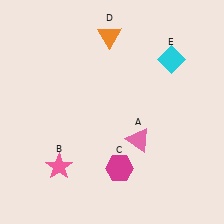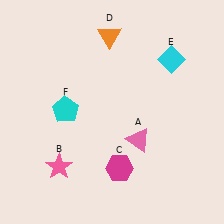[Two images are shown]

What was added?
A cyan pentagon (F) was added in Image 2.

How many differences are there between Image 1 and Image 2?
There is 1 difference between the two images.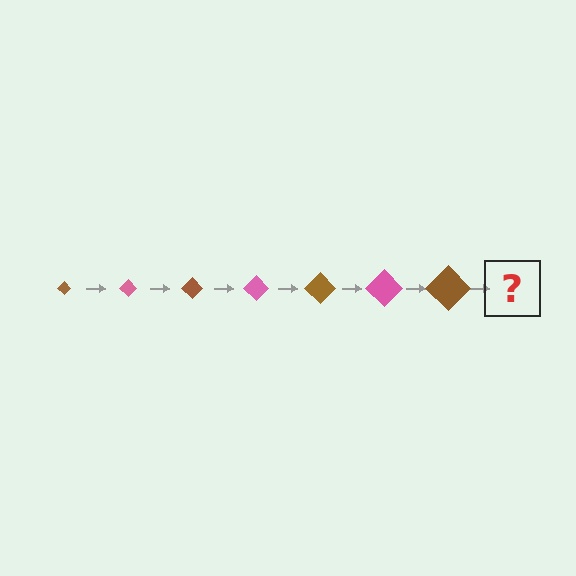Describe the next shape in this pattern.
It should be a pink diamond, larger than the previous one.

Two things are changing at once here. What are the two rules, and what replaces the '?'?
The two rules are that the diamond grows larger each step and the color cycles through brown and pink. The '?' should be a pink diamond, larger than the previous one.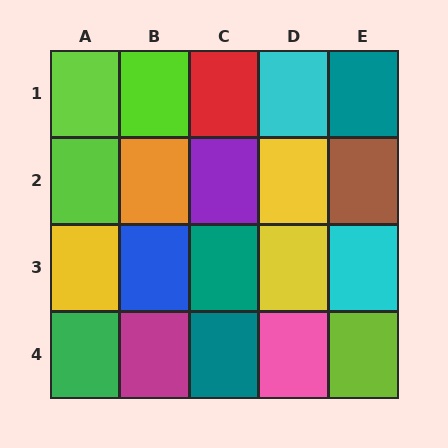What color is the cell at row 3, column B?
Blue.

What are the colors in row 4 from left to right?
Green, magenta, teal, pink, lime.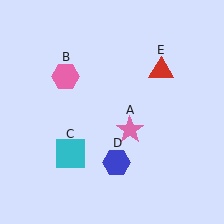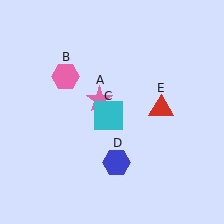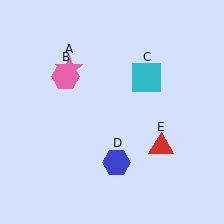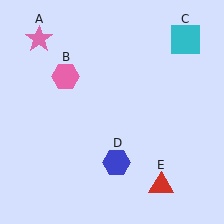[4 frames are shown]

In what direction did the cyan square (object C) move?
The cyan square (object C) moved up and to the right.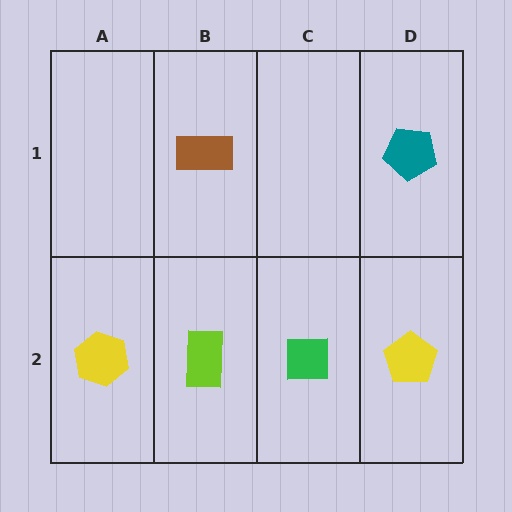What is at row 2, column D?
A yellow pentagon.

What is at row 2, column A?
A yellow hexagon.